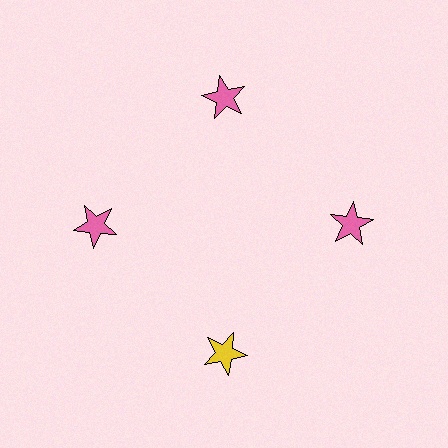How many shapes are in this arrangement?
There are 4 shapes arranged in a ring pattern.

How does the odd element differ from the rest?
It has a different color: yellow instead of pink.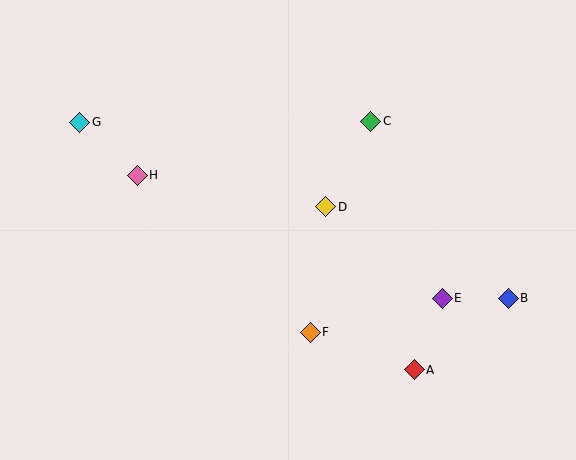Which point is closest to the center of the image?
Point D at (326, 207) is closest to the center.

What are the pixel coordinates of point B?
Point B is at (508, 298).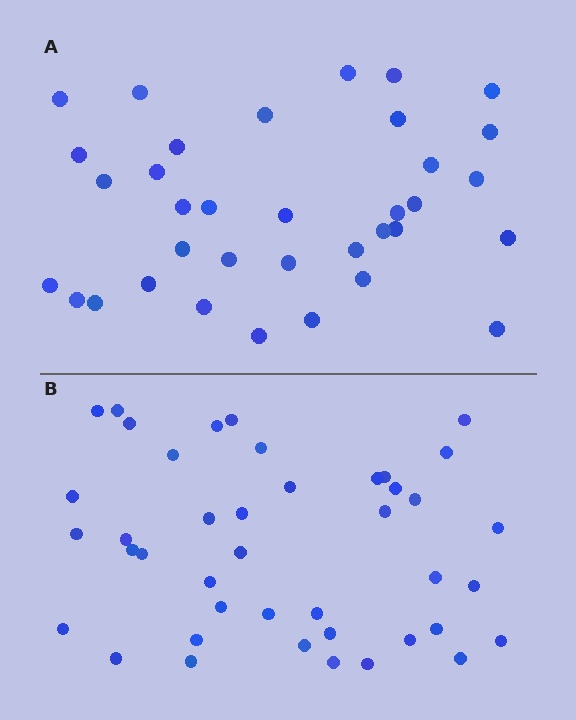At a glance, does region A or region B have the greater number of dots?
Region B (the bottom region) has more dots.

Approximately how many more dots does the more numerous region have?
Region B has roughly 8 or so more dots than region A.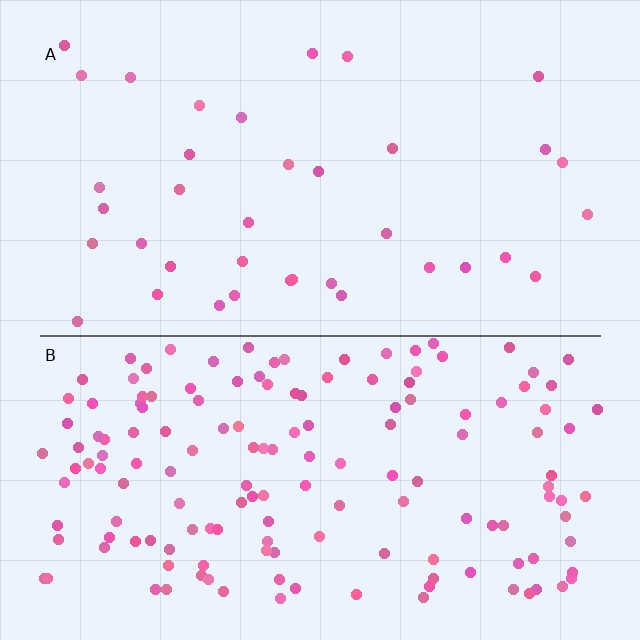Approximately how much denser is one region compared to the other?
Approximately 4.2× — region B over region A.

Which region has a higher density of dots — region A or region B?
B (the bottom).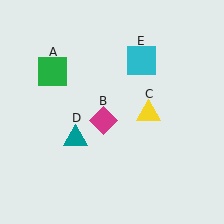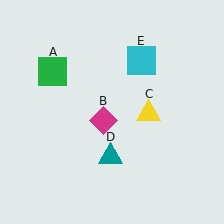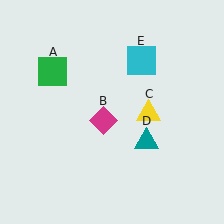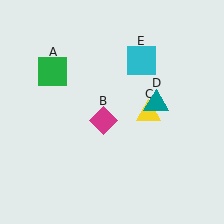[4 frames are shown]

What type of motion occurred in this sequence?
The teal triangle (object D) rotated counterclockwise around the center of the scene.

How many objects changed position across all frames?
1 object changed position: teal triangle (object D).